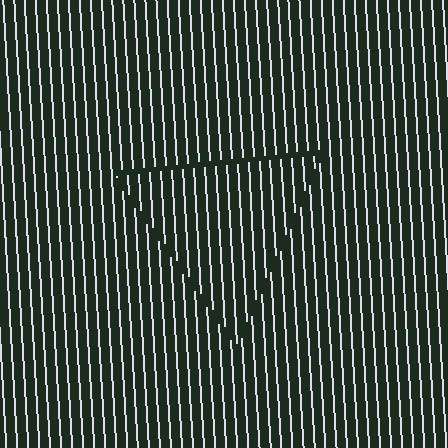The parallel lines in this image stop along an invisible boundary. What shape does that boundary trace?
An illusory triangle. The interior of the shape contains the same grating, shifted by half a period — the contour is defined by the phase discontinuity where line-ends from the inner and outer gratings abut.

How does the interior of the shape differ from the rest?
The interior of the shape contains the same grating, shifted by half a period — the contour is defined by the phase discontinuity where line-ends from the inner and outer gratings abut.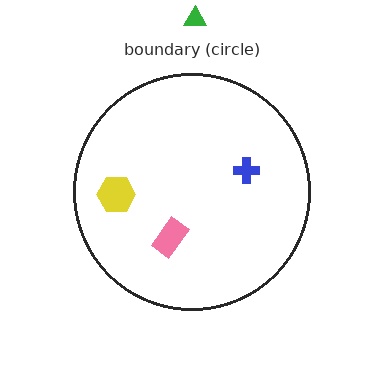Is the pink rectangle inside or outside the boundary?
Inside.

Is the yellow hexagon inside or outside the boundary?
Inside.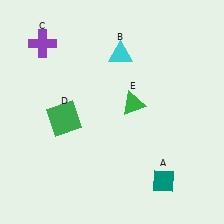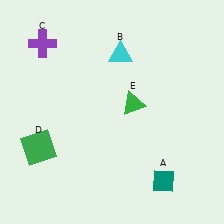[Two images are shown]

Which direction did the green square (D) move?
The green square (D) moved down.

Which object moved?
The green square (D) moved down.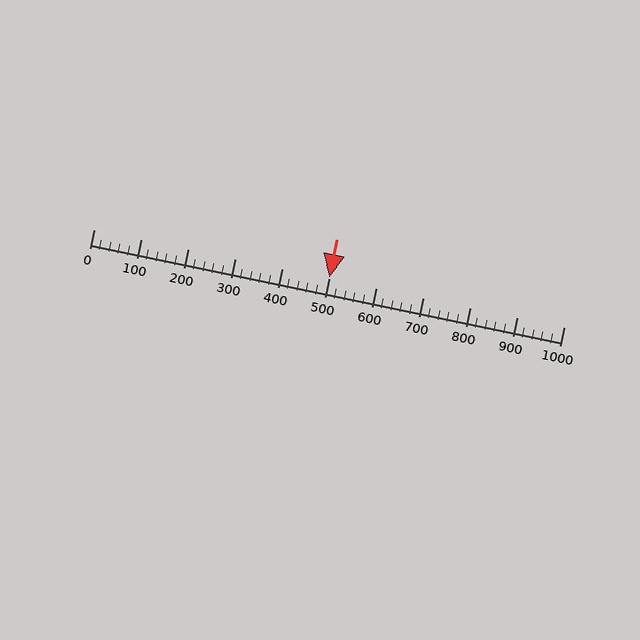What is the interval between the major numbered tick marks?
The major tick marks are spaced 100 units apart.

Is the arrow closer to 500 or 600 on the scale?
The arrow is closer to 500.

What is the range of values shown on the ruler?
The ruler shows values from 0 to 1000.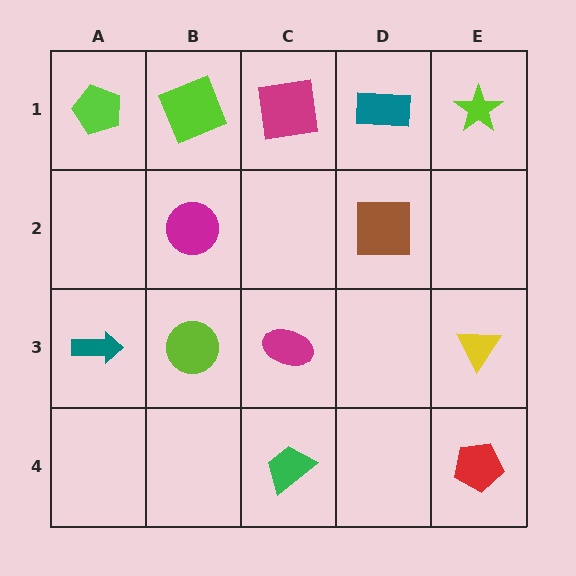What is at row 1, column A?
A lime pentagon.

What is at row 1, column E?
A lime star.